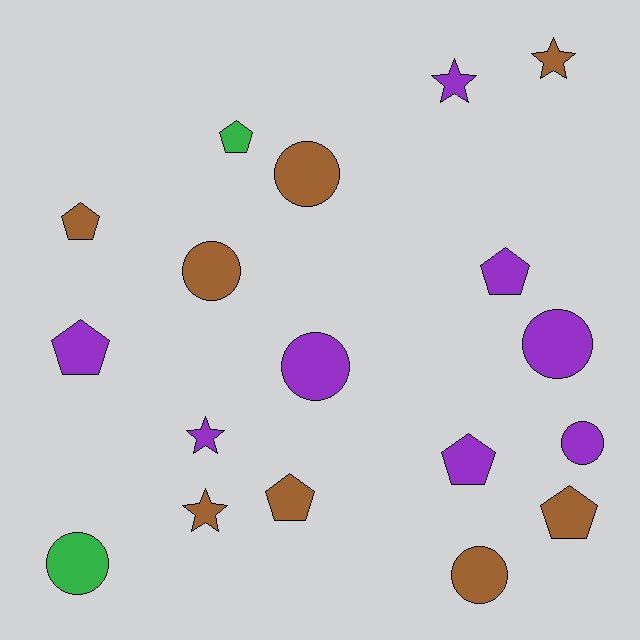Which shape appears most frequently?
Circle, with 7 objects.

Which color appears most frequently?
Purple, with 8 objects.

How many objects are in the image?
There are 18 objects.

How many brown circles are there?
There are 3 brown circles.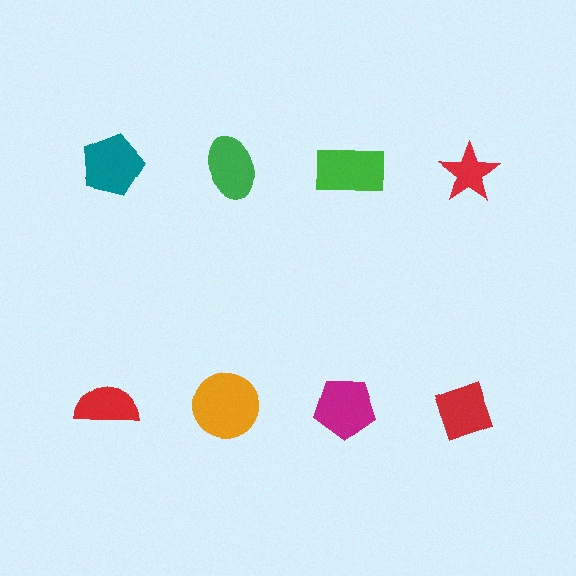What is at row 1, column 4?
A red star.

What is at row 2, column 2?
An orange circle.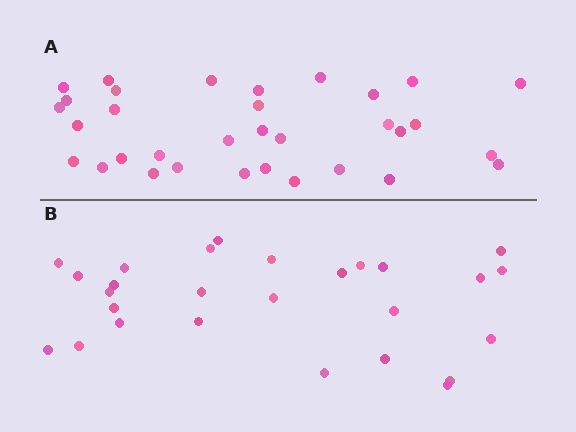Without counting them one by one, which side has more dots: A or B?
Region A (the top region) has more dots.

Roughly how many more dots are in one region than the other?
Region A has about 6 more dots than region B.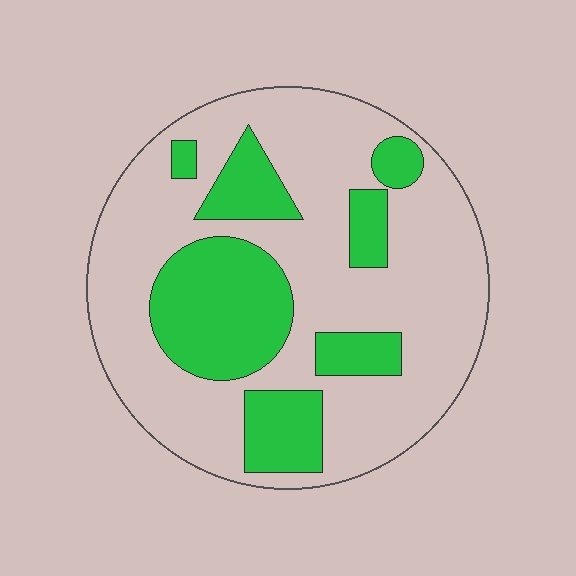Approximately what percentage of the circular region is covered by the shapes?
Approximately 30%.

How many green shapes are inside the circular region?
7.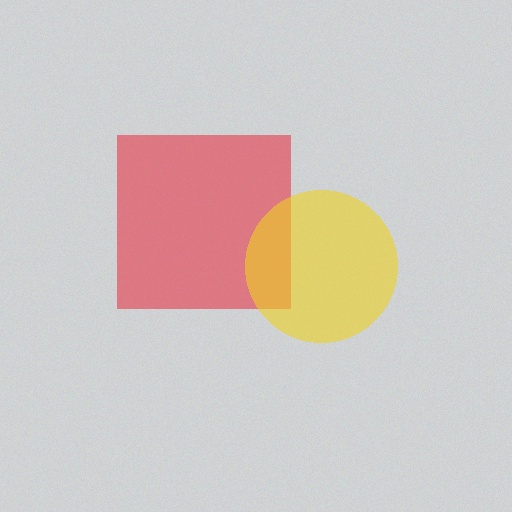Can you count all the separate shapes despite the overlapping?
Yes, there are 2 separate shapes.